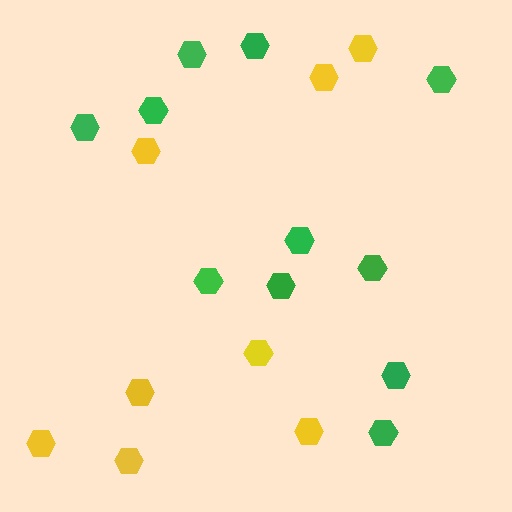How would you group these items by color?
There are 2 groups: one group of yellow hexagons (8) and one group of green hexagons (11).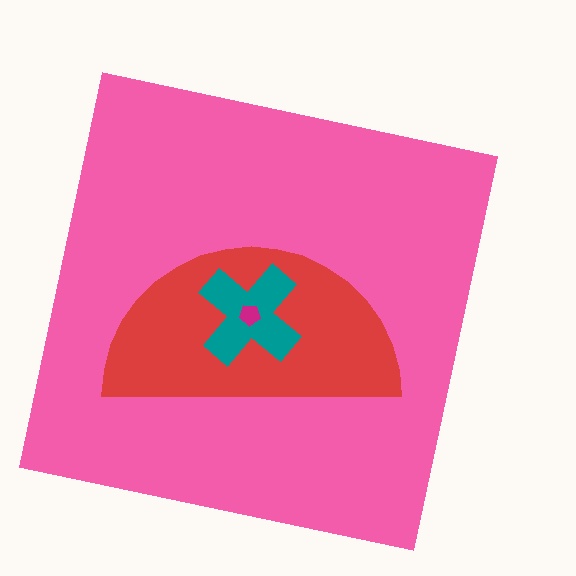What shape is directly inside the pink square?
The red semicircle.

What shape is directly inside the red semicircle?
The teal cross.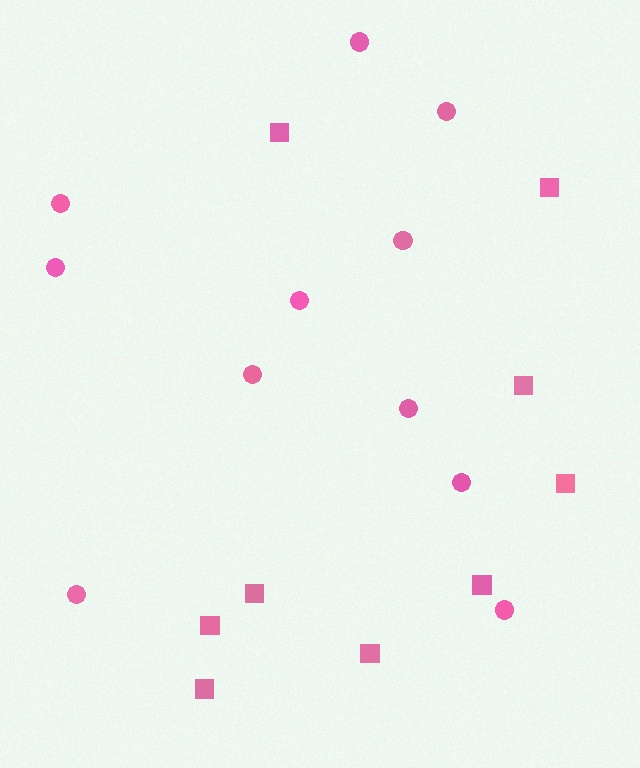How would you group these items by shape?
There are 2 groups: one group of circles (11) and one group of squares (9).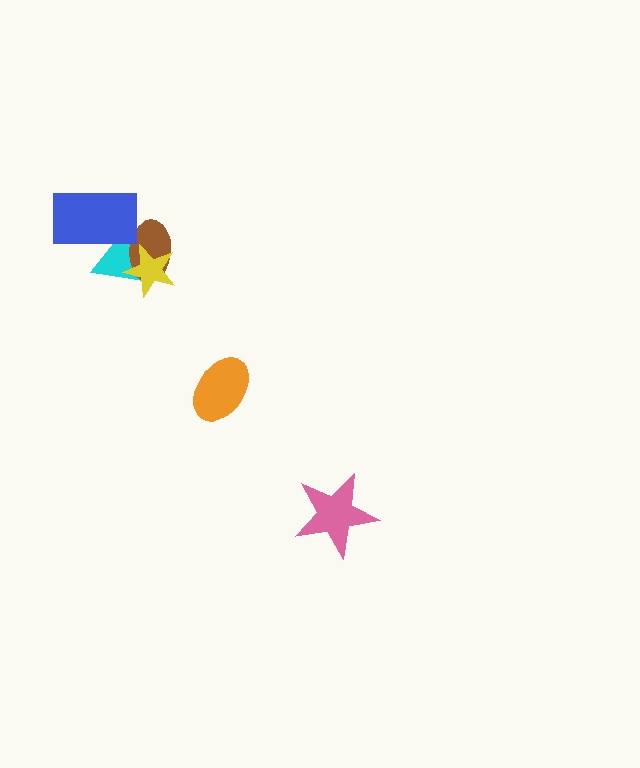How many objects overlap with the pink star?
0 objects overlap with the pink star.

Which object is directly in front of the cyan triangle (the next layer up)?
The brown ellipse is directly in front of the cyan triangle.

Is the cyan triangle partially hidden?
Yes, it is partially covered by another shape.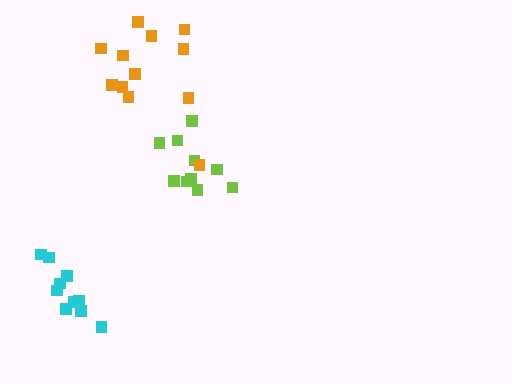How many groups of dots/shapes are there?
There are 3 groups.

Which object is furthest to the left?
The cyan cluster is leftmost.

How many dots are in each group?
Group 1: 10 dots, Group 2: 10 dots, Group 3: 12 dots (32 total).